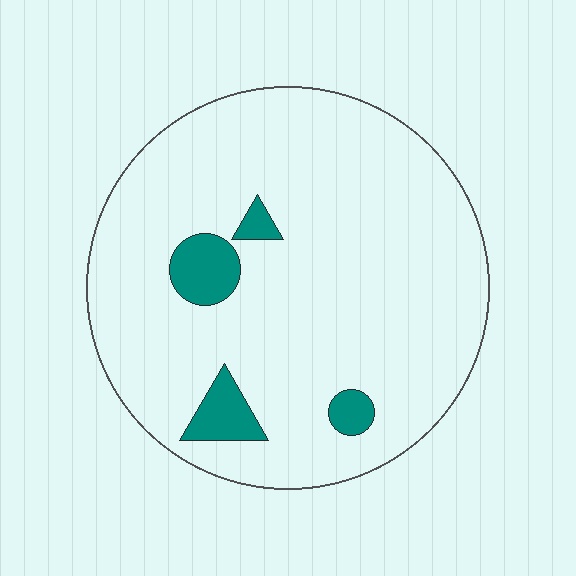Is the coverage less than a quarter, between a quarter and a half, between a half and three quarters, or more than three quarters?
Less than a quarter.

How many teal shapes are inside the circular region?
4.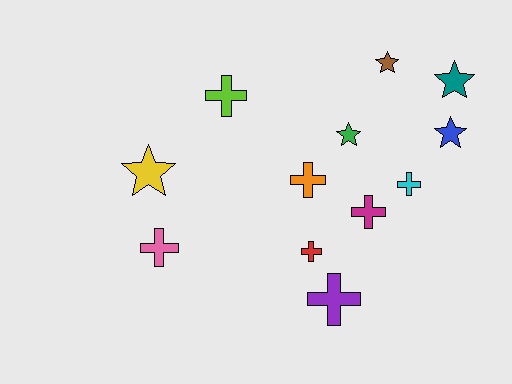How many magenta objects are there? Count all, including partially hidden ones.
There is 1 magenta object.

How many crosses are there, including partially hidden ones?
There are 7 crosses.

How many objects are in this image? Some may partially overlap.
There are 12 objects.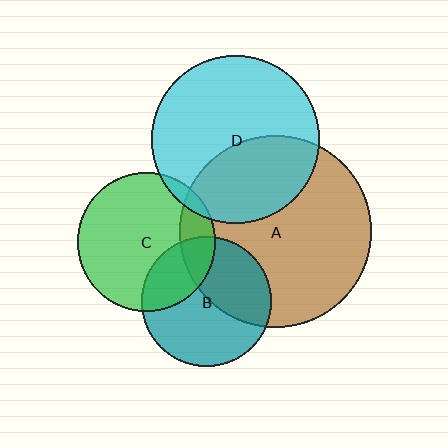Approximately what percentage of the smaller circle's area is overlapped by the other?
Approximately 25%.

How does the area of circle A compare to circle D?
Approximately 1.3 times.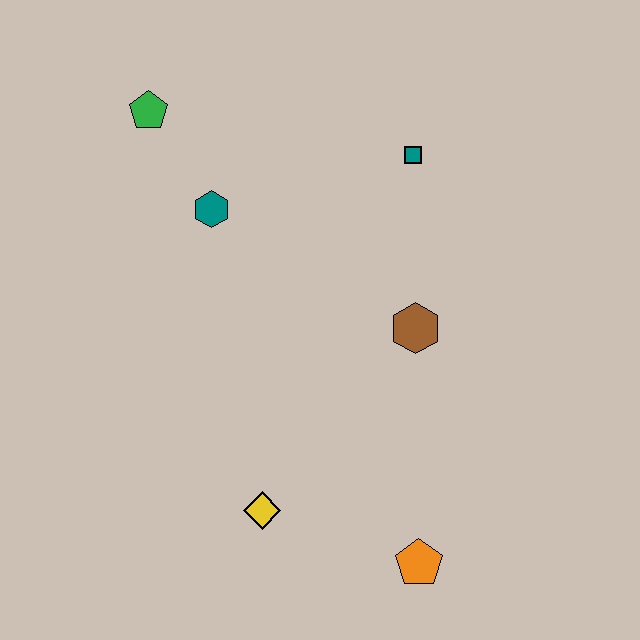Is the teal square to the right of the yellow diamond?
Yes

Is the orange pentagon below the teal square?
Yes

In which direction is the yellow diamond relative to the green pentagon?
The yellow diamond is below the green pentagon.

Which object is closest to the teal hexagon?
The green pentagon is closest to the teal hexagon.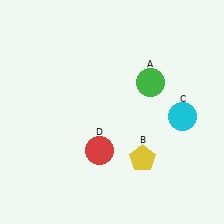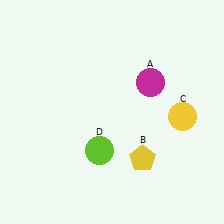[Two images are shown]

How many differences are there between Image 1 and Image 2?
There are 3 differences between the two images.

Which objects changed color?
A changed from green to magenta. C changed from cyan to yellow. D changed from red to lime.